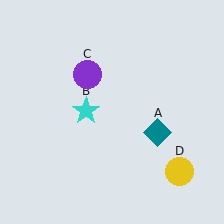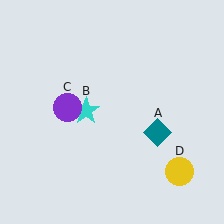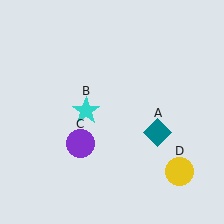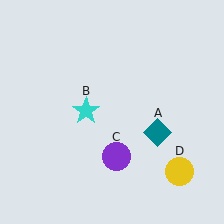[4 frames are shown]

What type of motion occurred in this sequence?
The purple circle (object C) rotated counterclockwise around the center of the scene.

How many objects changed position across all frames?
1 object changed position: purple circle (object C).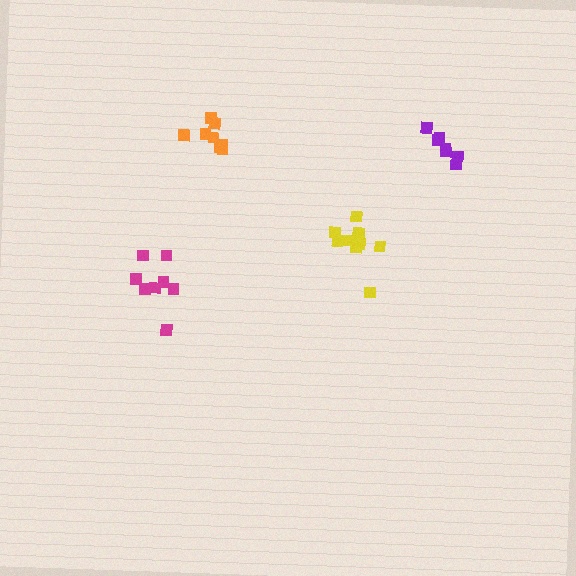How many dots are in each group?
Group 1: 7 dots, Group 2: 8 dots, Group 3: 11 dots, Group 4: 8 dots (34 total).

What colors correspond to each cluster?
The clusters are colored: purple, magenta, yellow, orange.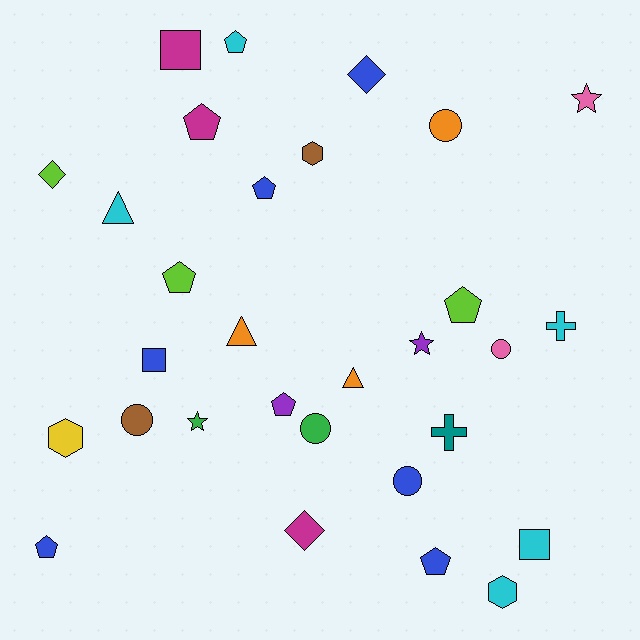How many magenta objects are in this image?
There are 3 magenta objects.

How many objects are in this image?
There are 30 objects.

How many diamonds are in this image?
There are 3 diamonds.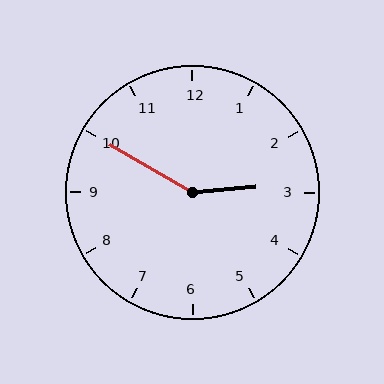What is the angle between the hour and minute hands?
Approximately 145 degrees.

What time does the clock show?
2:50.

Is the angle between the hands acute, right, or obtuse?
It is obtuse.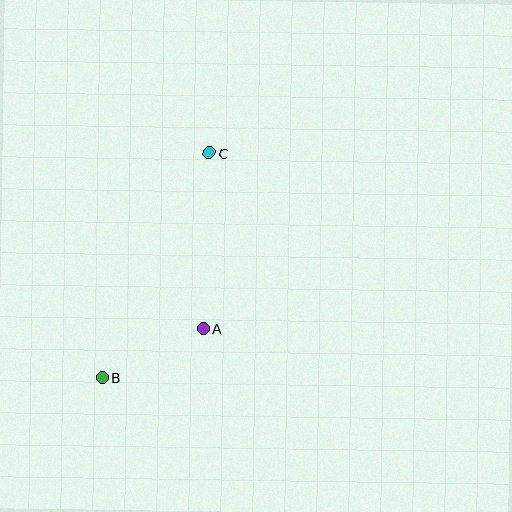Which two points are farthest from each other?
Points B and C are farthest from each other.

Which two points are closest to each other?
Points A and B are closest to each other.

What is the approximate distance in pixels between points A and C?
The distance between A and C is approximately 176 pixels.